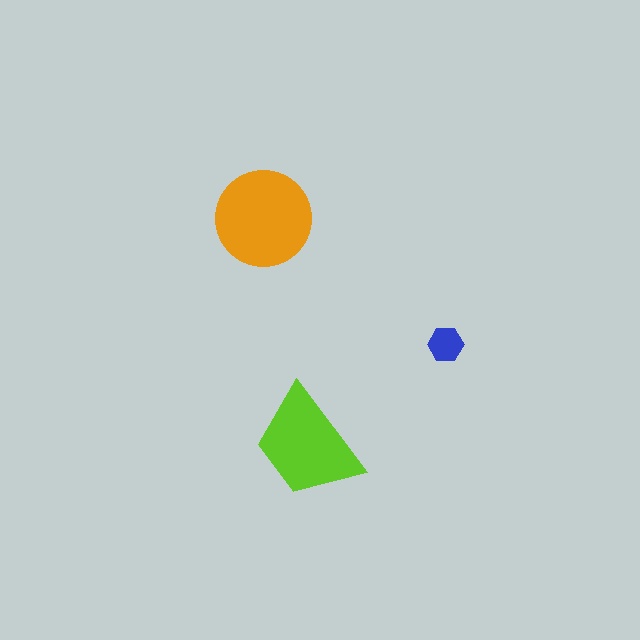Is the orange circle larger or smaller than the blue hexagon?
Larger.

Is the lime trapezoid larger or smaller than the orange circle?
Smaller.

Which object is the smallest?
The blue hexagon.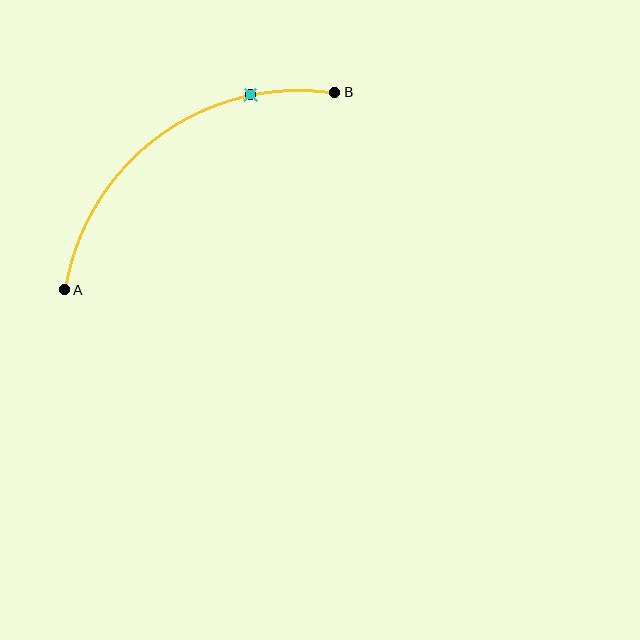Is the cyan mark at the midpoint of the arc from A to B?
No. The cyan mark lies on the arc but is closer to endpoint B. The arc midpoint would be at the point on the curve equidistant along the arc from both A and B.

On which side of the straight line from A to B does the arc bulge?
The arc bulges above and to the left of the straight line connecting A and B.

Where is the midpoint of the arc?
The arc midpoint is the point on the curve farthest from the straight line joining A and B. It sits above and to the left of that line.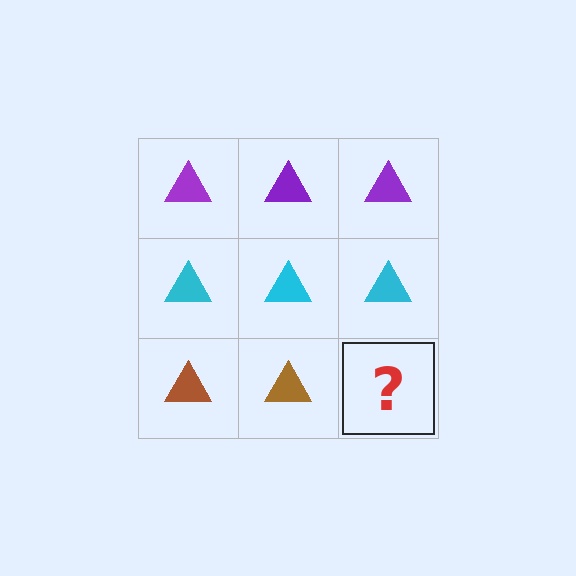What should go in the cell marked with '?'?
The missing cell should contain a brown triangle.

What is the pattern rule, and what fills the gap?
The rule is that each row has a consistent color. The gap should be filled with a brown triangle.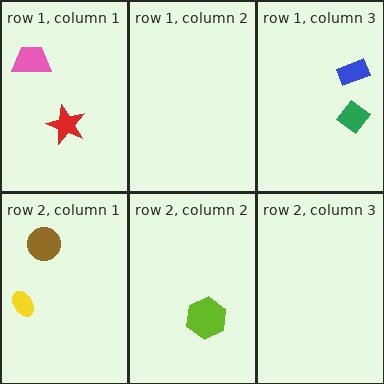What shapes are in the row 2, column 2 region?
The lime hexagon.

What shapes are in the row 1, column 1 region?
The red star, the pink trapezoid.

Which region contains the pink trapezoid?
The row 1, column 1 region.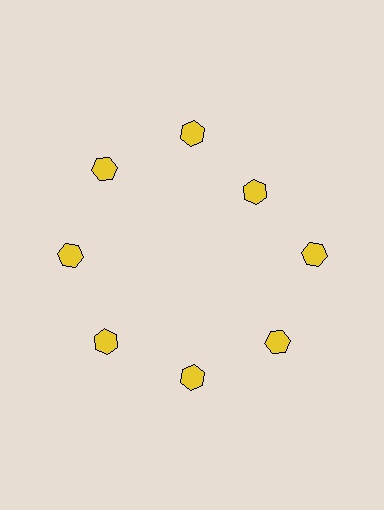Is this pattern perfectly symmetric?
No. The 8 yellow hexagons are arranged in a ring, but one element near the 2 o'clock position is pulled inward toward the center, breaking the 8-fold rotational symmetry.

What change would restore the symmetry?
The symmetry would be restored by moving it outward, back onto the ring so that all 8 hexagons sit at equal angles and equal distance from the center.